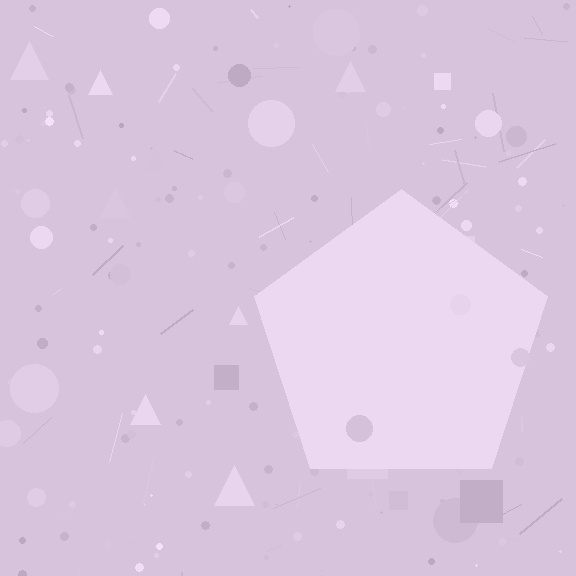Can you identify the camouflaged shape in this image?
The camouflaged shape is a pentagon.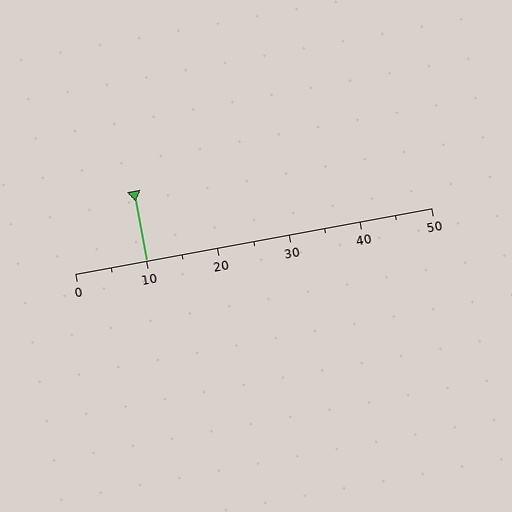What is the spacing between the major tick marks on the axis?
The major ticks are spaced 10 apart.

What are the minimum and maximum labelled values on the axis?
The axis runs from 0 to 50.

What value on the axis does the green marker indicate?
The marker indicates approximately 10.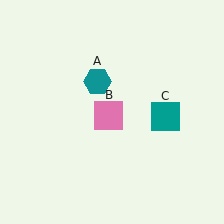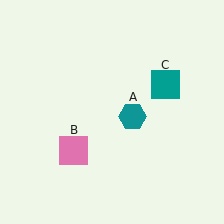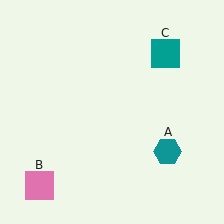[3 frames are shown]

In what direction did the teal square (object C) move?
The teal square (object C) moved up.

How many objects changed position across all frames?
3 objects changed position: teal hexagon (object A), pink square (object B), teal square (object C).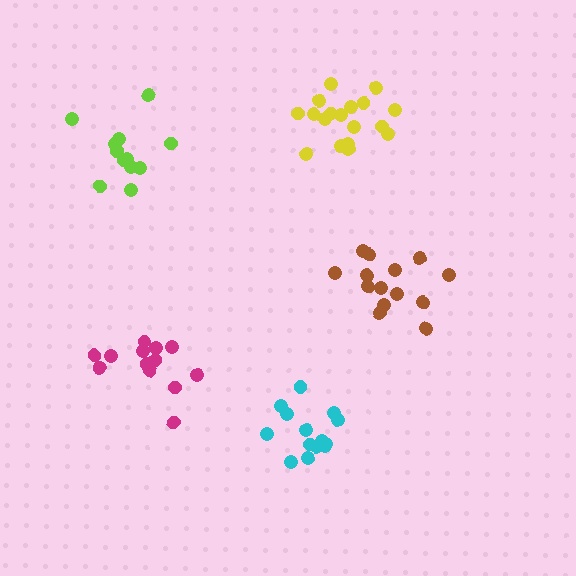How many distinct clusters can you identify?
There are 5 distinct clusters.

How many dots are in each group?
Group 1: 13 dots, Group 2: 14 dots, Group 3: 14 dots, Group 4: 12 dots, Group 5: 18 dots (71 total).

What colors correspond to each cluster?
The clusters are colored: magenta, cyan, brown, lime, yellow.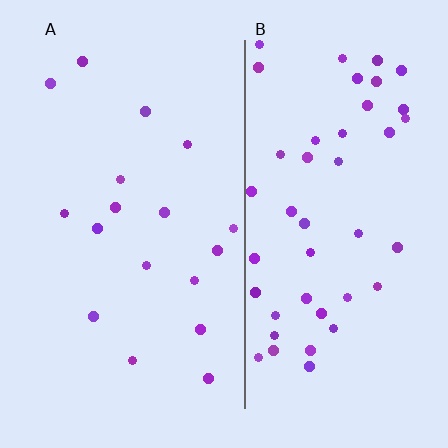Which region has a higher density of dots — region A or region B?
B (the right).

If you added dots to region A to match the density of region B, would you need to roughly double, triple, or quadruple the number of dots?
Approximately triple.